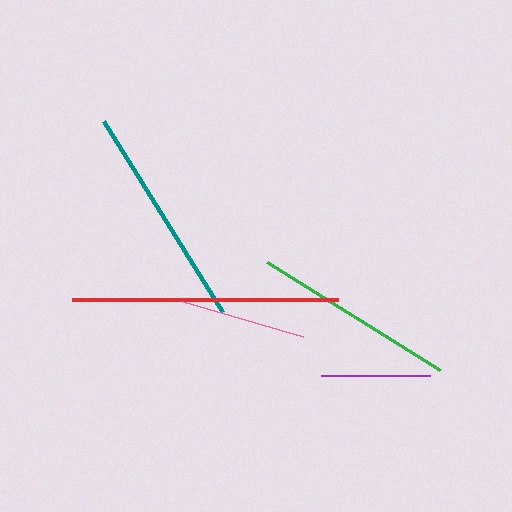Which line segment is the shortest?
The purple line is the shortest at approximately 109 pixels.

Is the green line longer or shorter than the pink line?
The green line is longer than the pink line.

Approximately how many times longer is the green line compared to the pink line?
The green line is approximately 1.6 times the length of the pink line.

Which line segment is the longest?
The red line is the longest at approximately 266 pixels.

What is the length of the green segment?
The green segment is approximately 204 pixels long.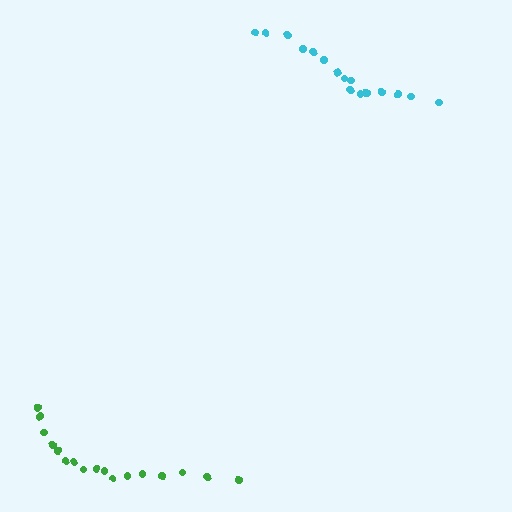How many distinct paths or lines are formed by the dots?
There are 2 distinct paths.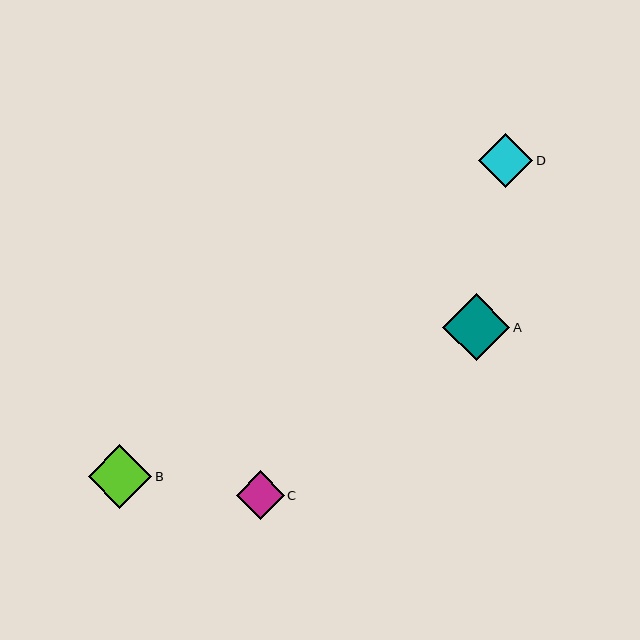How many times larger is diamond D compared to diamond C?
Diamond D is approximately 1.1 times the size of diamond C.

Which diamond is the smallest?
Diamond C is the smallest with a size of approximately 48 pixels.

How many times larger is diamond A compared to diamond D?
Diamond A is approximately 1.2 times the size of diamond D.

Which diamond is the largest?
Diamond A is the largest with a size of approximately 67 pixels.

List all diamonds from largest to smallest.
From largest to smallest: A, B, D, C.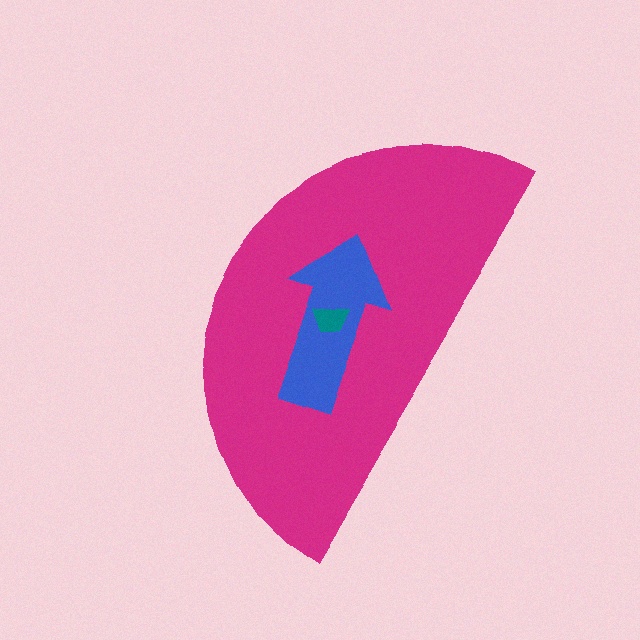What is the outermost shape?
The magenta semicircle.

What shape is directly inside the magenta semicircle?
The blue arrow.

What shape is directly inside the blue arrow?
The teal trapezoid.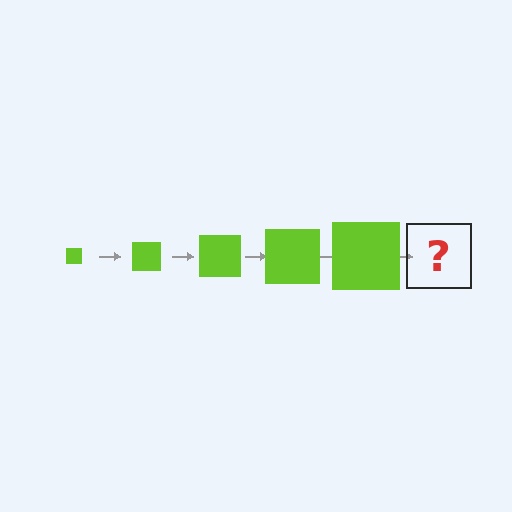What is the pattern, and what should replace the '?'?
The pattern is that the square gets progressively larger each step. The '?' should be a lime square, larger than the previous one.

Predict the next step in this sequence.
The next step is a lime square, larger than the previous one.